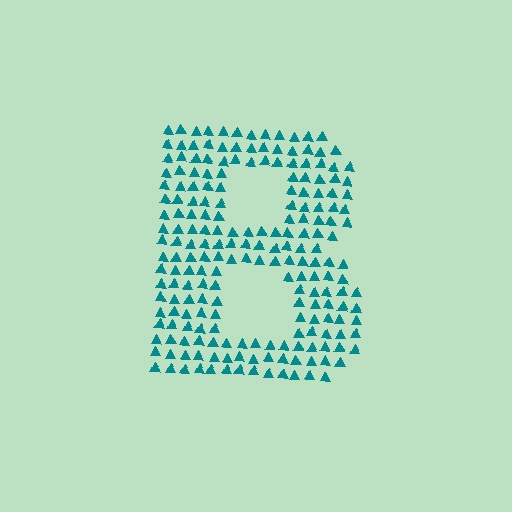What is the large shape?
The large shape is the letter B.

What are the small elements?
The small elements are triangles.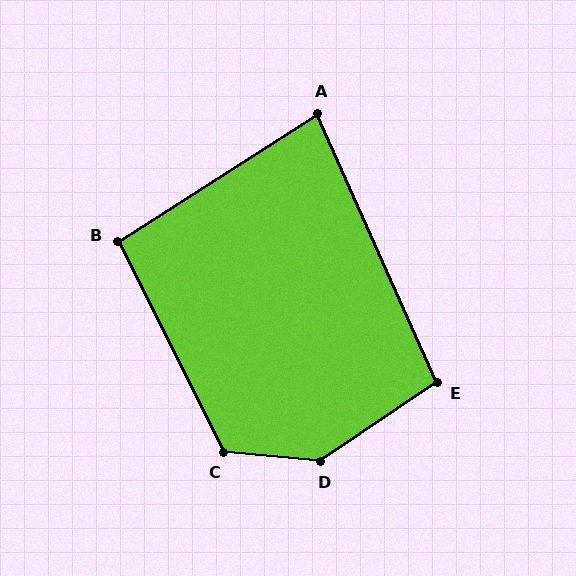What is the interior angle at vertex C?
Approximately 122 degrees (obtuse).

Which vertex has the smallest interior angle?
A, at approximately 81 degrees.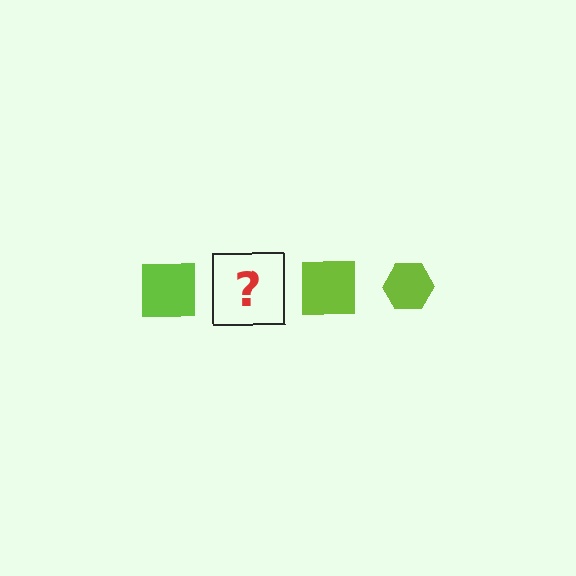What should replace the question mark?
The question mark should be replaced with a lime hexagon.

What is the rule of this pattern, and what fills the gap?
The rule is that the pattern cycles through square, hexagon shapes in lime. The gap should be filled with a lime hexagon.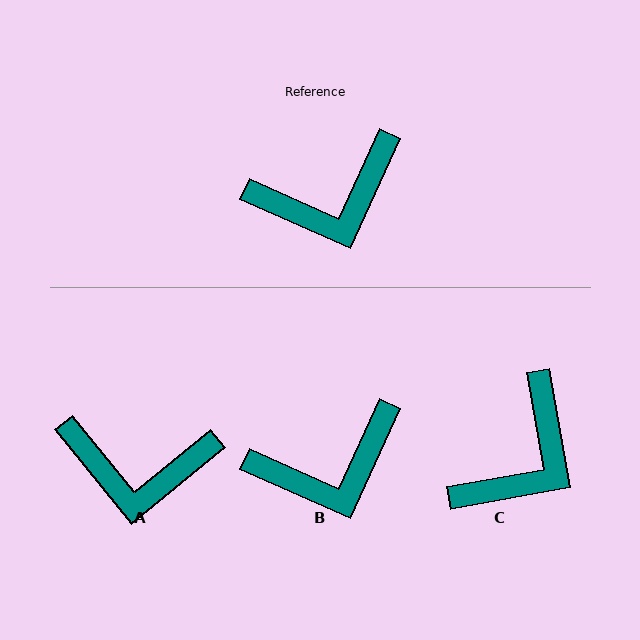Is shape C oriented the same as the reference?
No, it is off by about 34 degrees.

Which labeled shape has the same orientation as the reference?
B.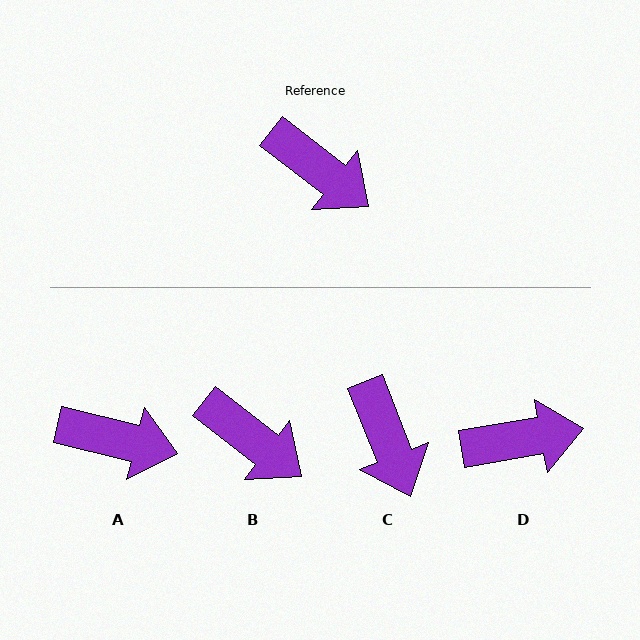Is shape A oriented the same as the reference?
No, it is off by about 24 degrees.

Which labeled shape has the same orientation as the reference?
B.